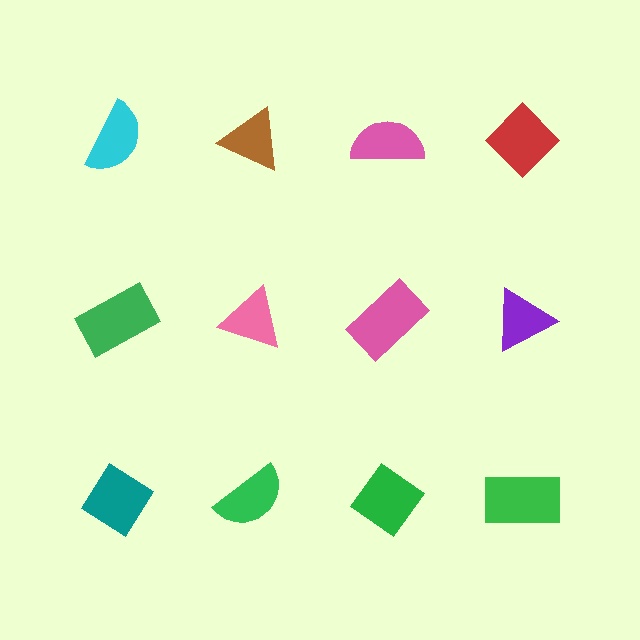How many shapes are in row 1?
4 shapes.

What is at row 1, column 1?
A cyan semicircle.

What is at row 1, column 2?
A brown triangle.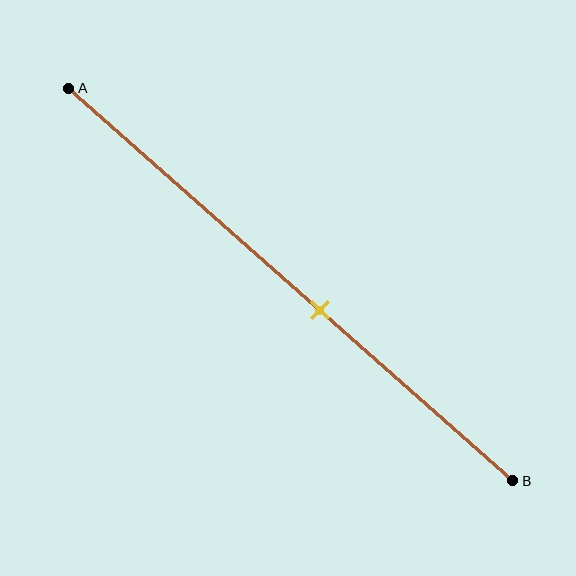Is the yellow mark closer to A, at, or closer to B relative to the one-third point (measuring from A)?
The yellow mark is closer to point B than the one-third point of segment AB.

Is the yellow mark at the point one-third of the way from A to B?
No, the mark is at about 55% from A, not at the 33% one-third point.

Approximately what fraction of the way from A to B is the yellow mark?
The yellow mark is approximately 55% of the way from A to B.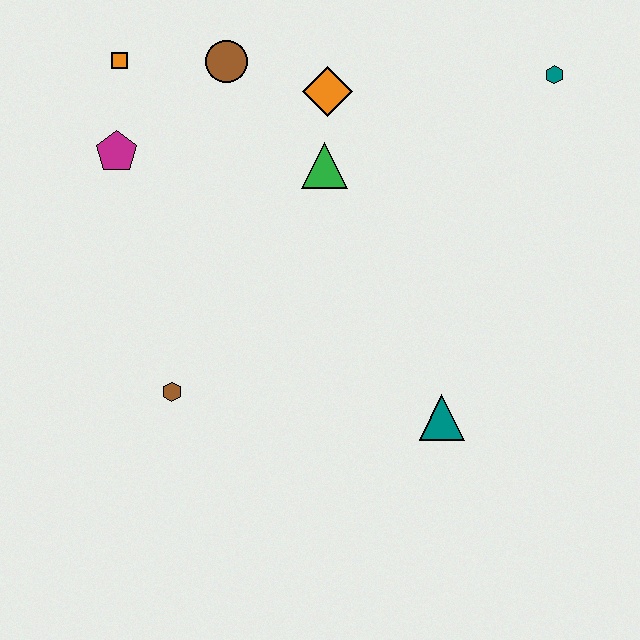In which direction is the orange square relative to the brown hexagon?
The orange square is above the brown hexagon.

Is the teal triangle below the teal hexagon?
Yes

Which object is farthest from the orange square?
The teal triangle is farthest from the orange square.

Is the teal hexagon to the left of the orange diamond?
No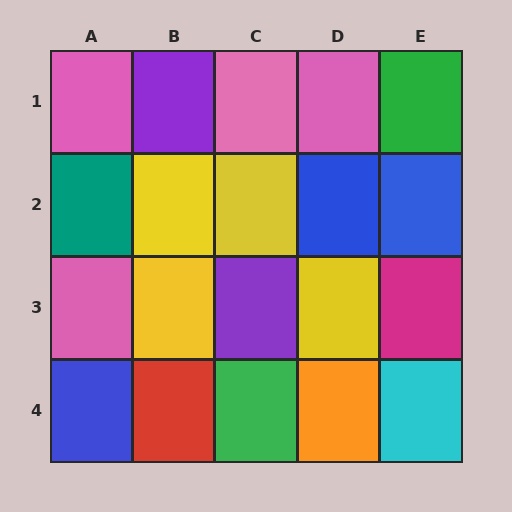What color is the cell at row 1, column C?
Pink.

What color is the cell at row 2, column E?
Blue.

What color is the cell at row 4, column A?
Blue.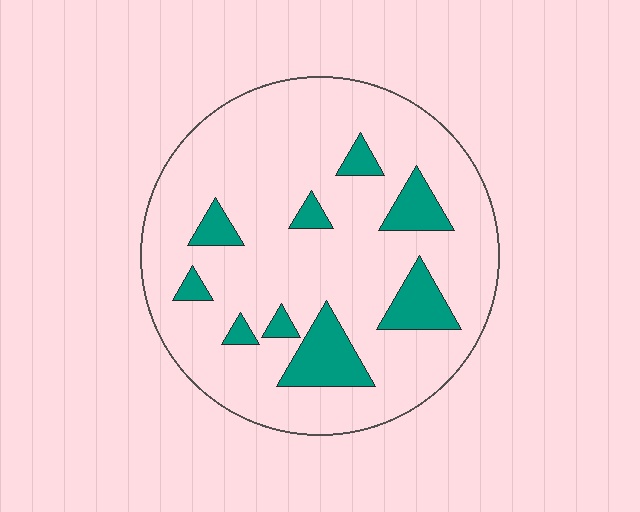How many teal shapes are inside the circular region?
9.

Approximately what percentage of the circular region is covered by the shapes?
Approximately 15%.